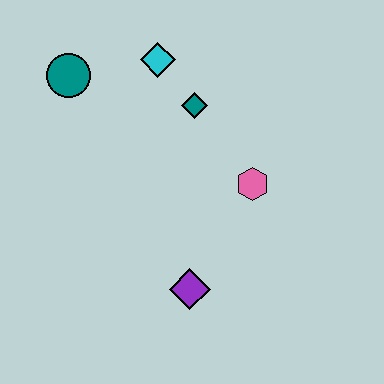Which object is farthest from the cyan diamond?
The purple diamond is farthest from the cyan diamond.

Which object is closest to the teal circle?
The cyan diamond is closest to the teal circle.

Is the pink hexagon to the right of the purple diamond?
Yes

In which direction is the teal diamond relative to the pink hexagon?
The teal diamond is above the pink hexagon.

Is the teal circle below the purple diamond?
No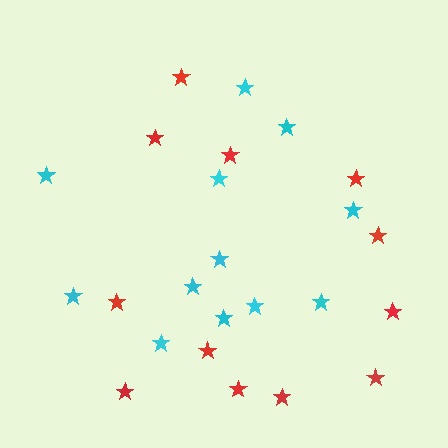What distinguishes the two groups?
There are 2 groups: one group of red stars (12) and one group of cyan stars (12).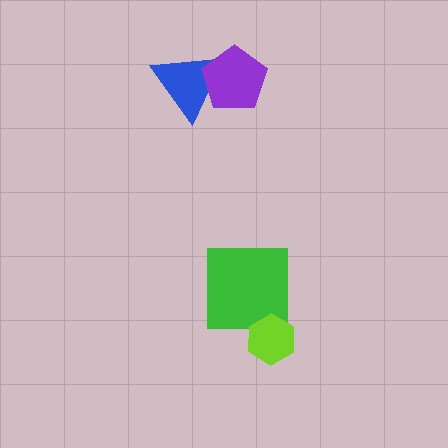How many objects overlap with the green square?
1 object overlaps with the green square.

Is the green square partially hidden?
Yes, it is partially covered by another shape.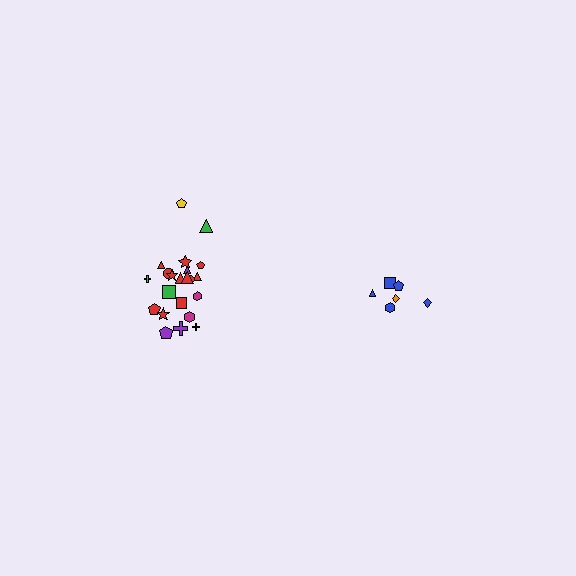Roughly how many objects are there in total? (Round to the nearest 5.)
Roughly 30 objects in total.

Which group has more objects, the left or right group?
The left group.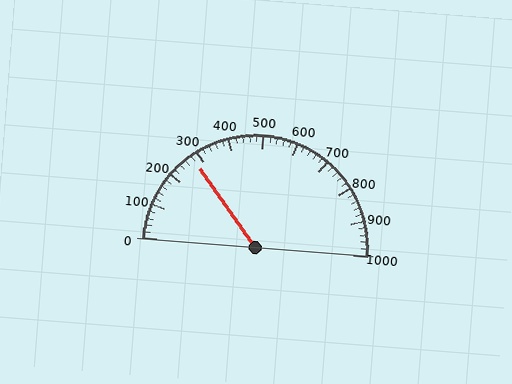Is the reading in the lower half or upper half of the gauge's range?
The reading is in the lower half of the range (0 to 1000).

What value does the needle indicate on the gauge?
The needle indicates approximately 280.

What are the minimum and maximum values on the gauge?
The gauge ranges from 0 to 1000.